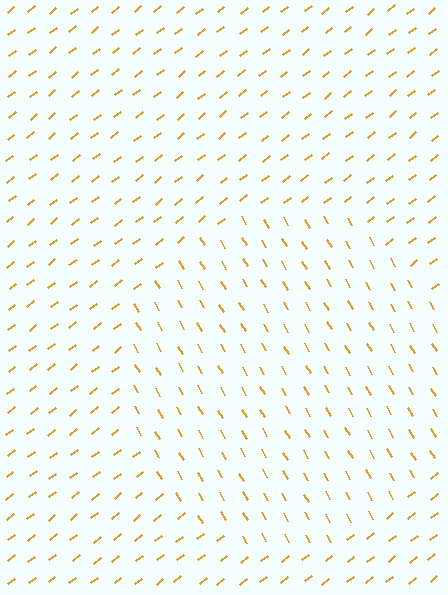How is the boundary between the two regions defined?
The boundary is defined purely by a change in line orientation (approximately 82 degrees difference). All lines are the same color and thickness.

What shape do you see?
I see a circle.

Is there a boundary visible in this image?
Yes, there is a texture boundary formed by a change in line orientation.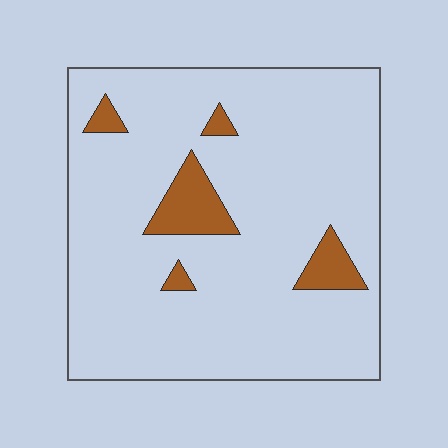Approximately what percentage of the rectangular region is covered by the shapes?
Approximately 10%.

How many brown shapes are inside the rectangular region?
5.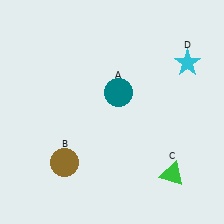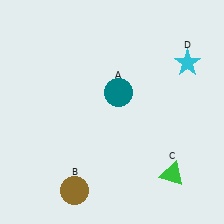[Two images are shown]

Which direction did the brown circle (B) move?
The brown circle (B) moved down.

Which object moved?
The brown circle (B) moved down.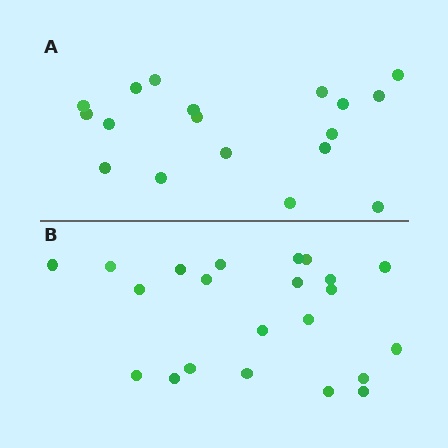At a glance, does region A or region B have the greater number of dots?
Region B (the bottom region) has more dots.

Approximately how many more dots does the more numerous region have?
Region B has about 4 more dots than region A.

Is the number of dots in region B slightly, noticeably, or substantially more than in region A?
Region B has only slightly more — the two regions are fairly close. The ratio is roughly 1.2 to 1.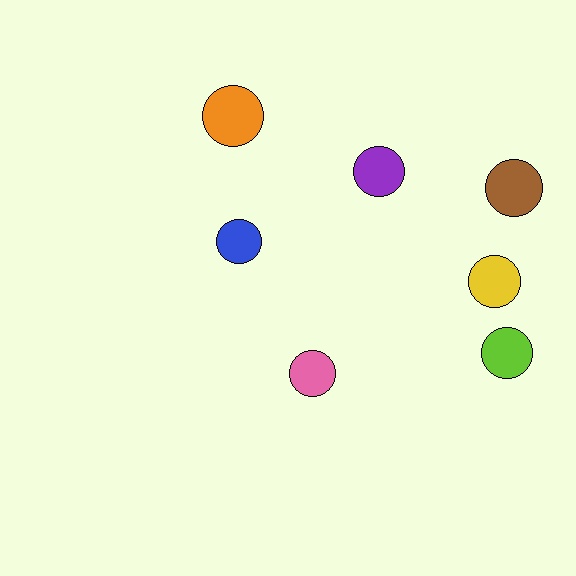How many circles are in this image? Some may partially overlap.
There are 7 circles.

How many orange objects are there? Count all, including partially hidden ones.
There is 1 orange object.